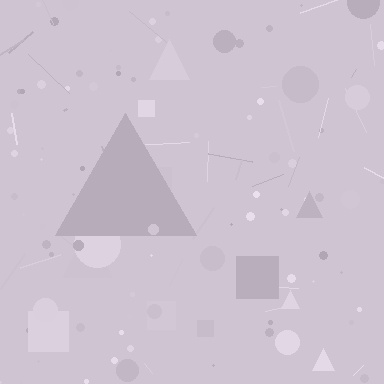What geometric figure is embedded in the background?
A triangle is embedded in the background.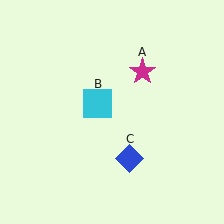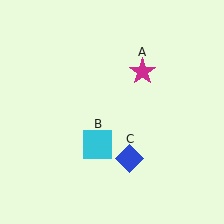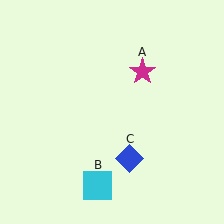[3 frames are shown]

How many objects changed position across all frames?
1 object changed position: cyan square (object B).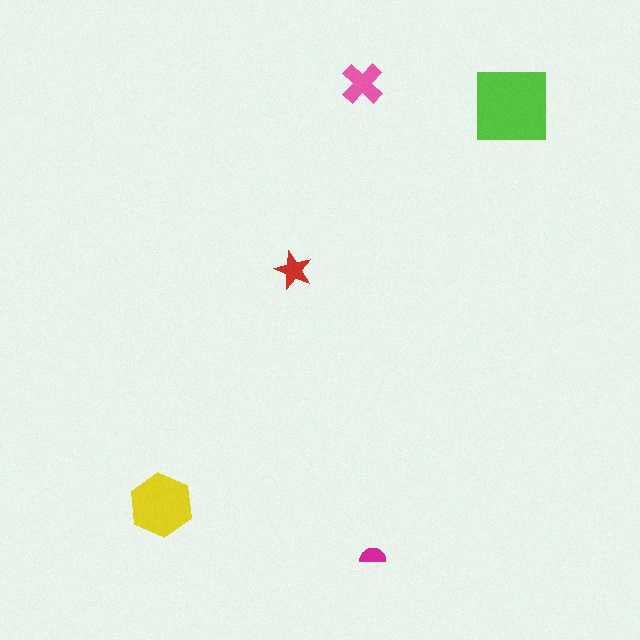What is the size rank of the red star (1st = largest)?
4th.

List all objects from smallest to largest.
The magenta semicircle, the red star, the pink cross, the yellow hexagon, the lime square.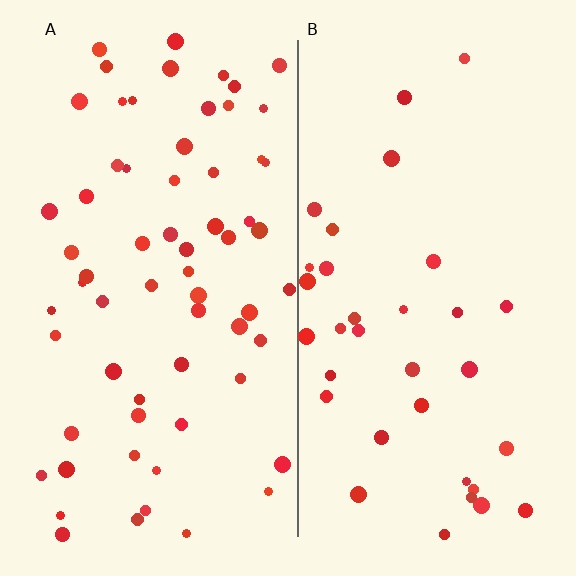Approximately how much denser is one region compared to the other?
Approximately 1.9× — region A over region B.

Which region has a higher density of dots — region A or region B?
A (the left).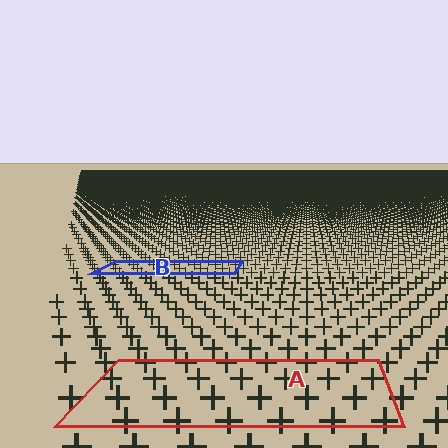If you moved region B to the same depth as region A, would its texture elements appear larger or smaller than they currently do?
They would appear larger. At a closer depth, the same texture elements are projected at a bigger on-screen size.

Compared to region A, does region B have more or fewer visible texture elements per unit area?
Region B has more texture elements per unit area — they are packed more densely because it is farther away.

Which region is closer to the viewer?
Region A is closer. The texture elements there are larger and more spread out.